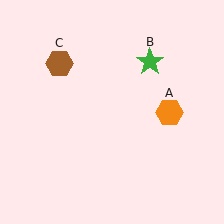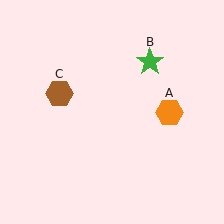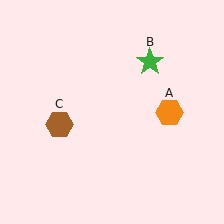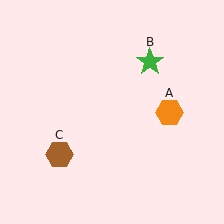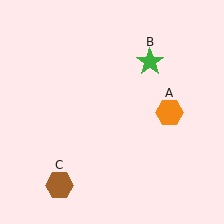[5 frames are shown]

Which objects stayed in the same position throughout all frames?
Orange hexagon (object A) and green star (object B) remained stationary.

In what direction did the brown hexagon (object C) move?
The brown hexagon (object C) moved down.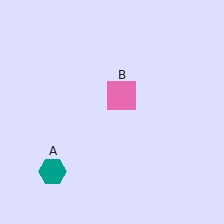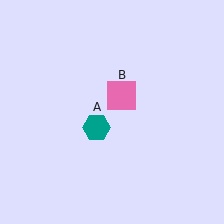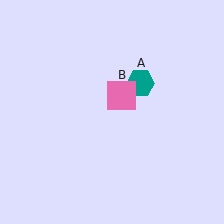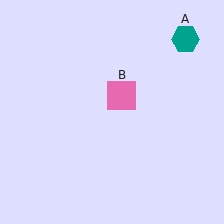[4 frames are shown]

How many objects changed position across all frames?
1 object changed position: teal hexagon (object A).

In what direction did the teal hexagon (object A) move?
The teal hexagon (object A) moved up and to the right.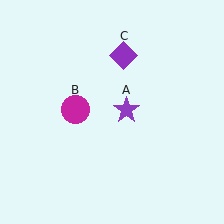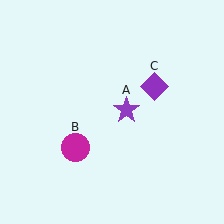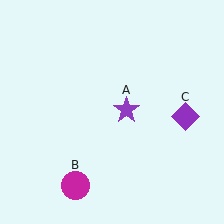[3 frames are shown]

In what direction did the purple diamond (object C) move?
The purple diamond (object C) moved down and to the right.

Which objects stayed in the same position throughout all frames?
Purple star (object A) remained stationary.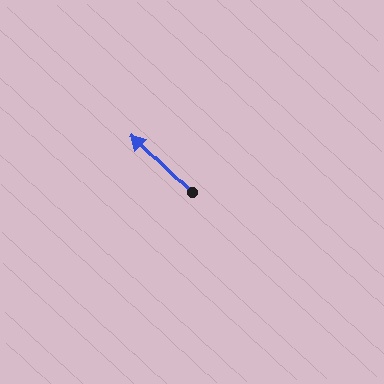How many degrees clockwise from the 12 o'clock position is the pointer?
Approximately 315 degrees.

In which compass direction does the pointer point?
Northwest.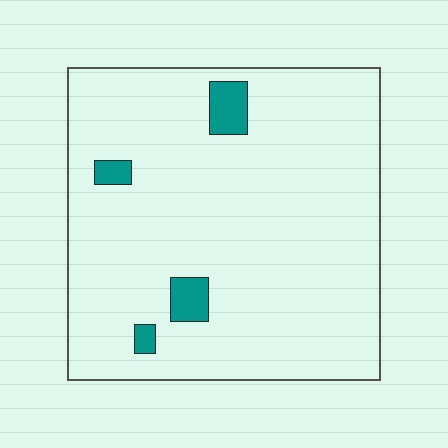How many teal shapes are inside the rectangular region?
4.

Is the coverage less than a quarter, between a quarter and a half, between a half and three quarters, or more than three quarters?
Less than a quarter.